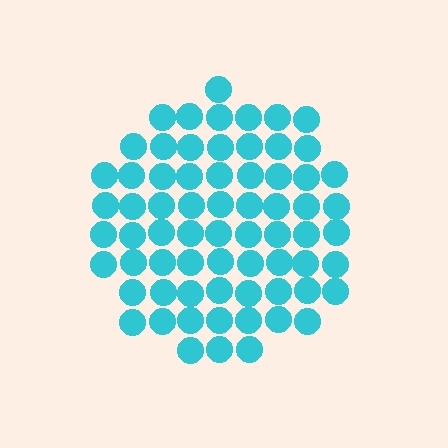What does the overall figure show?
The overall figure shows a circle.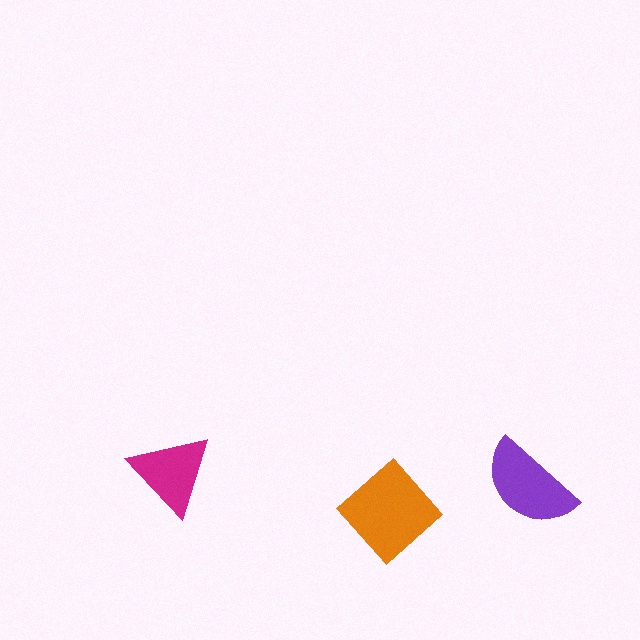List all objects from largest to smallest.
The orange diamond, the purple semicircle, the magenta triangle.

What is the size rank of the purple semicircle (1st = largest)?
2nd.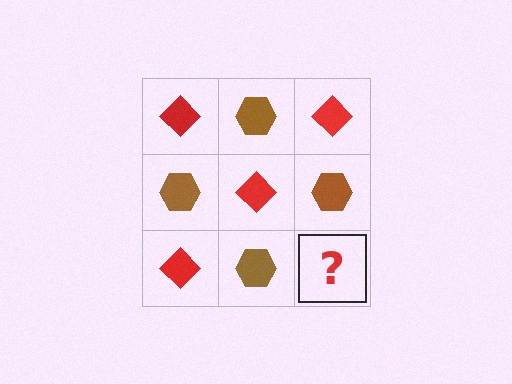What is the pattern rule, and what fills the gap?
The rule is that it alternates red diamond and brown hexagon in a checkerboard pattern. The gap should be filled with a red diamond.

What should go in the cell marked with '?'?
The missing cell should contain a red diamond.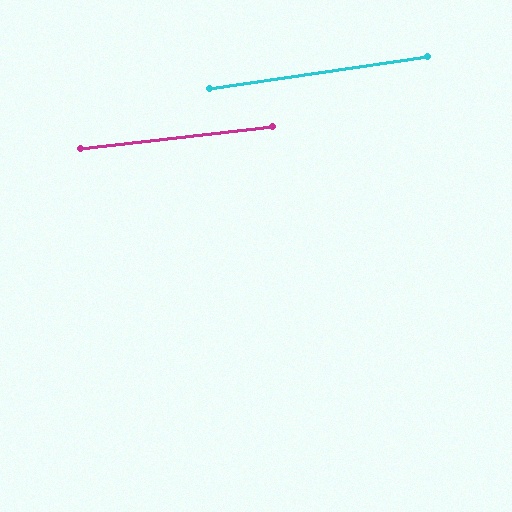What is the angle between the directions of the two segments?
Approximately 2 degrees.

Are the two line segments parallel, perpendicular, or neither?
Parallel — their directions differ by only 1.7°.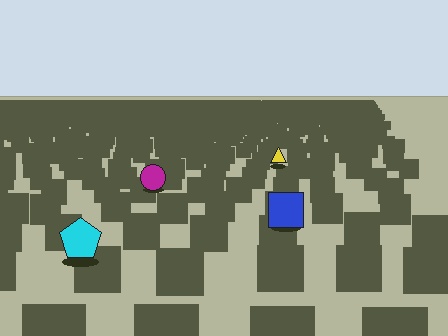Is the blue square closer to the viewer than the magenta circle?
Yes. The blue square is closer — you can tell from the texture gradient: the ground texture is coarser near it.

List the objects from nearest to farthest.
From nearest to farthest: the cyan pentagon, the blue square, the magenta circle, the yellow triangle.